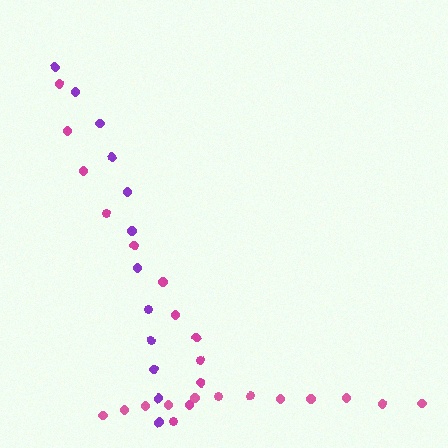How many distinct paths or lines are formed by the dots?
There are 3 distinct paths.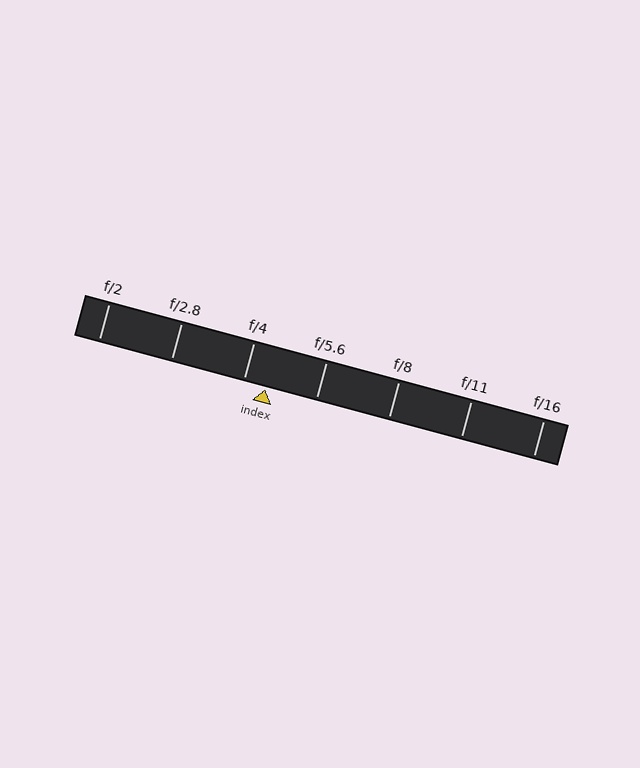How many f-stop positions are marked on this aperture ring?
There are 7 f-stop positions marked.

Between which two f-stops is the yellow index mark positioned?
The index mark is between f/4 and f/5.6.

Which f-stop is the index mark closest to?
The index mark is closest to f/4.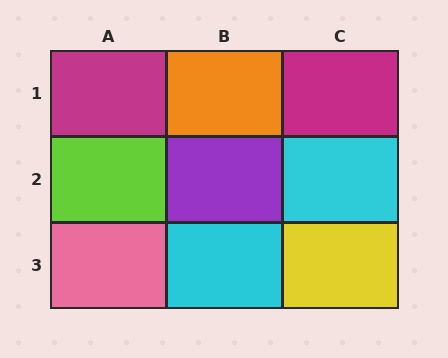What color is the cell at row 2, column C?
Cyan.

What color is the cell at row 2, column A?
Lime.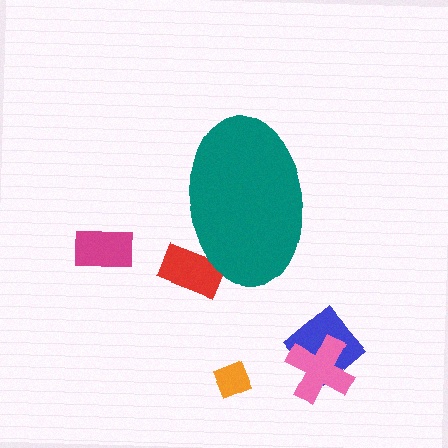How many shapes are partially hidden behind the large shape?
1 shape is partially hidden.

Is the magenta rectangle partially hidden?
No, the magenta rectangle is fully visible.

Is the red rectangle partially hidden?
Yes, the red rectangle is partially hidden behind the teal ellipse.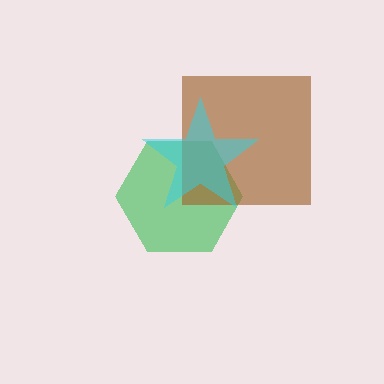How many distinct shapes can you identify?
There are 3 distinct shapes: a green hexagon, a brown square, a cyan star.